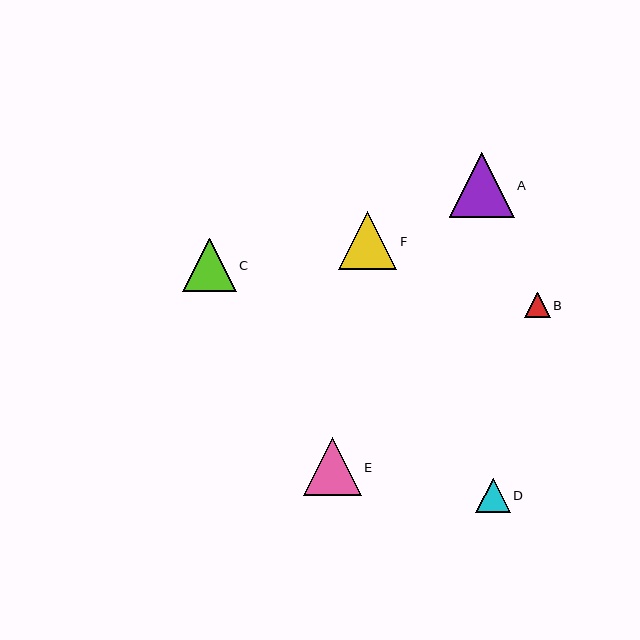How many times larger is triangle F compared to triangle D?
Triangle F is approximately 1.7 times the size of triangle D.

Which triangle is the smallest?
Triangle B is the smallest with a size of approximately 25 pixels.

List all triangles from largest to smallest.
From largest to smallest: A, F, E, C, D, B.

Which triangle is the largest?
Triangle A is the largest with a size of approximately 65 pixels.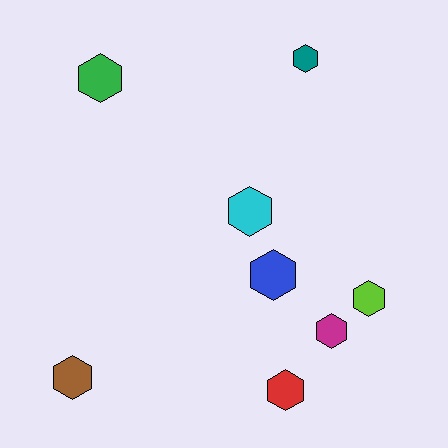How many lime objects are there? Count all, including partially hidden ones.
There is 1 lime object.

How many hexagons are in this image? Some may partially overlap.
There are 8 hexagons.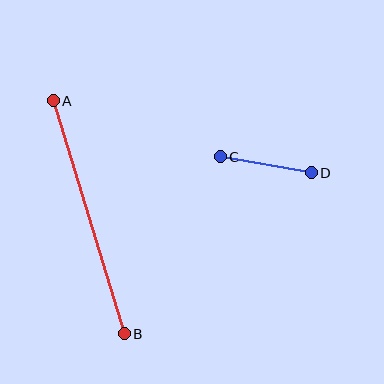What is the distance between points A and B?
The distance is approximately 244 pixels.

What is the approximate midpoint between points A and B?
The midpoint is at approximately (89, 217) pixels.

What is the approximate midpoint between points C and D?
The midpoint is at approximately (266, 165) pixels.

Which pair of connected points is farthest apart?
Points A and B are farthest apart.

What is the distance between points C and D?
The distance is approximately 93 pixels.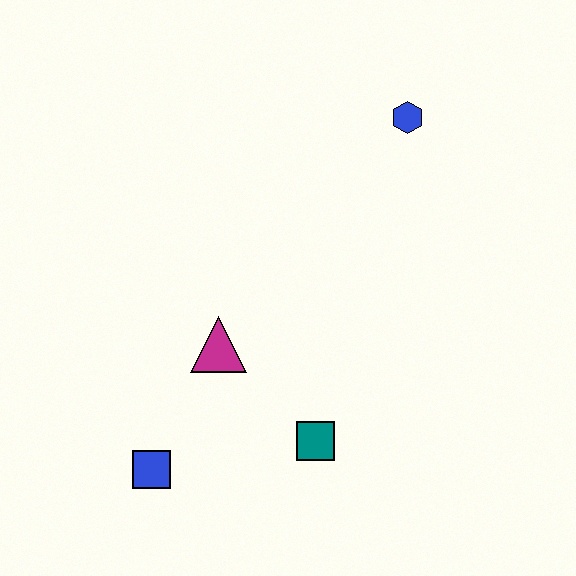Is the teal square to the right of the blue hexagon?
No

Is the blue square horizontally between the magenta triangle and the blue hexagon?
No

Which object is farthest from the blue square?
The blue hexagon is farthest from the blue square.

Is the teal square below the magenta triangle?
Yes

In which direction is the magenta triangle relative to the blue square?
The magenta triangle is above the blue square.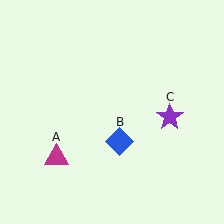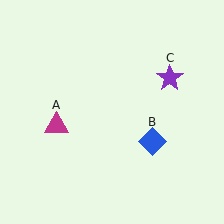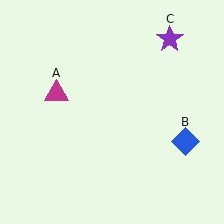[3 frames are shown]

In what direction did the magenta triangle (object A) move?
The magenta triangle (object A) moved up.